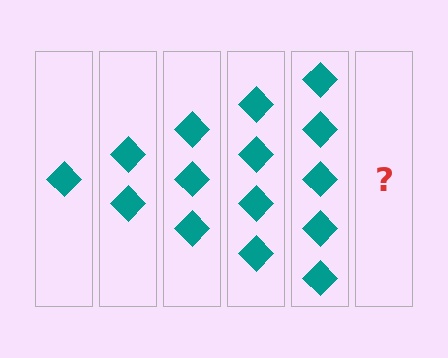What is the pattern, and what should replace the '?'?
The pattern is that each step adds one more diamond. The '?' should be 6 diamonds.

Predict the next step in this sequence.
The next step is 6 diamonds.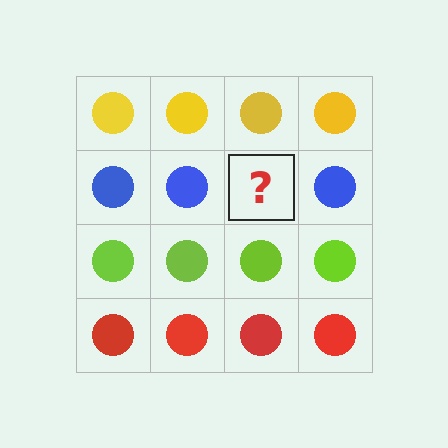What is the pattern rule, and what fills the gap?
The rule is that each row has a consistent color. The gap should be filled with a blue circle.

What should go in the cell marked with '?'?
The missing cell should contain a blue circle.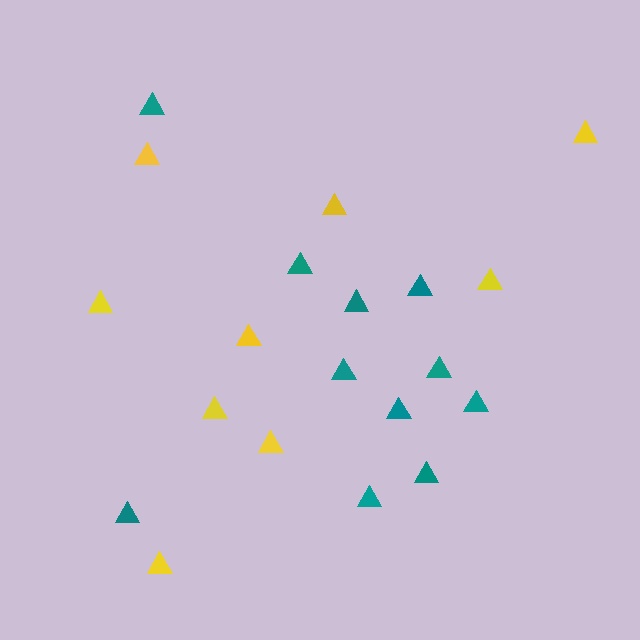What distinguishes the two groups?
There are 2 groups: one group of teal triangles (11) and one group of yellow triangles (9).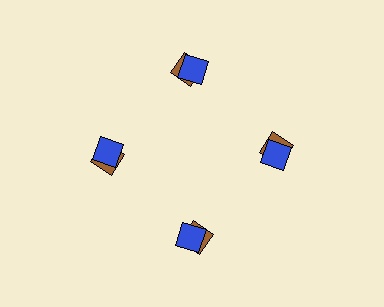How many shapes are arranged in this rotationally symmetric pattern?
There are 8 shapes, arranged in 4 groups of 2.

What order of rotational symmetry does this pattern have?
This pattern has 4-fold rotational symmetry.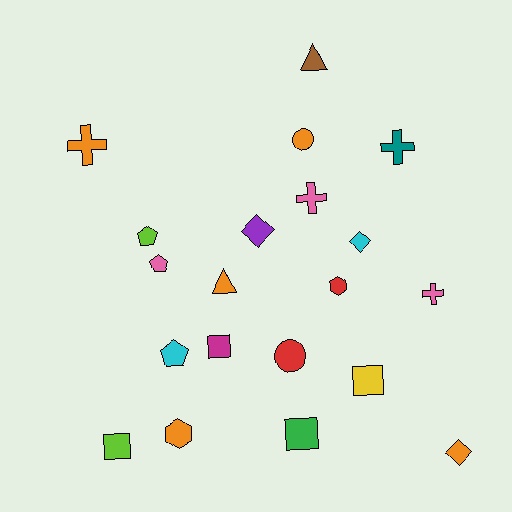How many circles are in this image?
There are 2 circles.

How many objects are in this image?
There are 20 objects.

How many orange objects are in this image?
There are 5 orange objects.